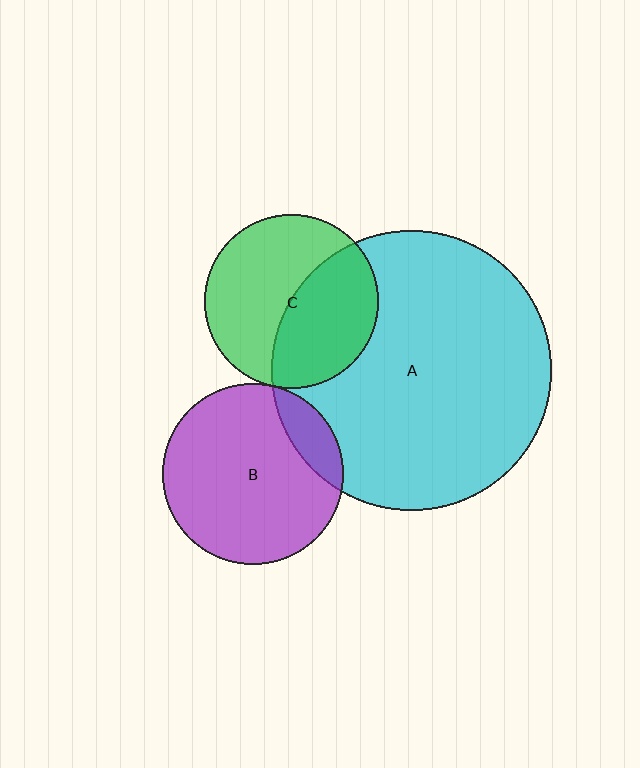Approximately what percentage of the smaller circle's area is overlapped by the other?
Approximately 45%.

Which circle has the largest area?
Circle A (cyan).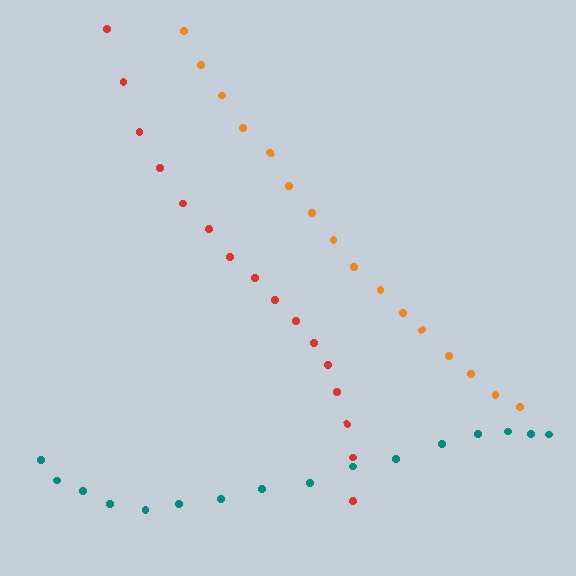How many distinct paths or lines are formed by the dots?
There are 3 distinct paths.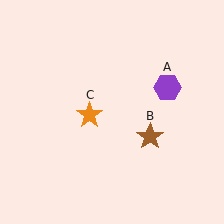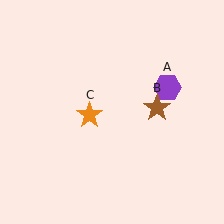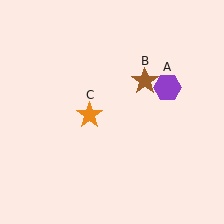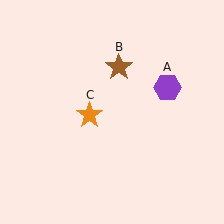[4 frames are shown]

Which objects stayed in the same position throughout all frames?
Purple hexagon (object A) and orange star (object C) remained stationary.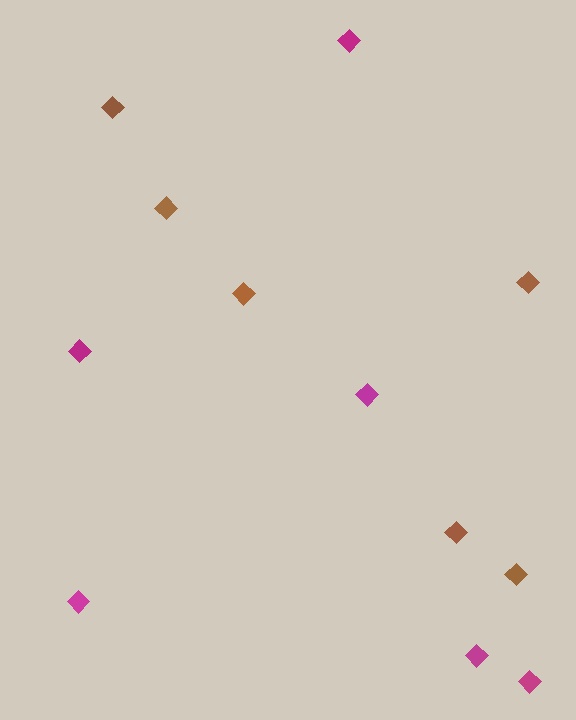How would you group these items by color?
There are 2 groups: one group of brown diamonds (6) and one group of magenta diamonds (6).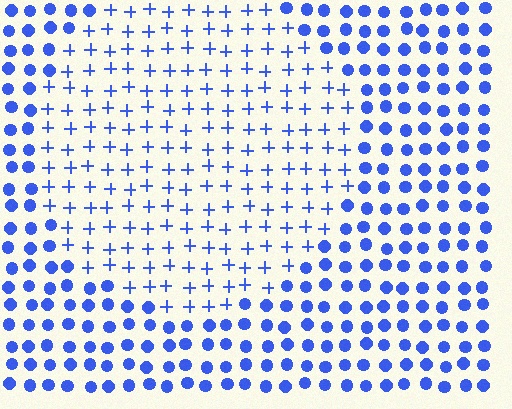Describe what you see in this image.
The image is filled with small blue elements arranged in a uniform grid. A circle-shaped region contains plus signs, while the surrounding area contains circles. The boundary is defined purely by the change in element shape.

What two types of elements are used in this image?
The image uses plus signs inside the circle region and circles outside it.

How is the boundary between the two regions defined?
The boundary is defined by a change in element shape: plus signs inside vs. circles outside. All elements share the same color and spacing.